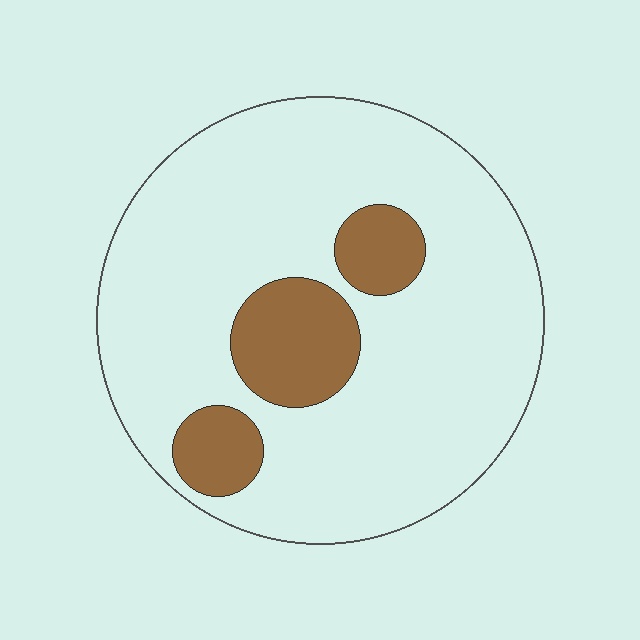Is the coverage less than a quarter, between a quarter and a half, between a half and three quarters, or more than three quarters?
Less than a quarter.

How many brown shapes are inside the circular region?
3.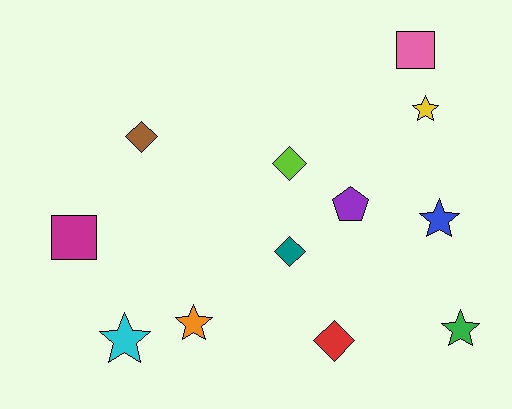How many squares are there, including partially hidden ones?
There are 2 squares.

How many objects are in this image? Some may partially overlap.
There are 12 objects.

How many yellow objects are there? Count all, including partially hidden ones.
There is 1 yellow object.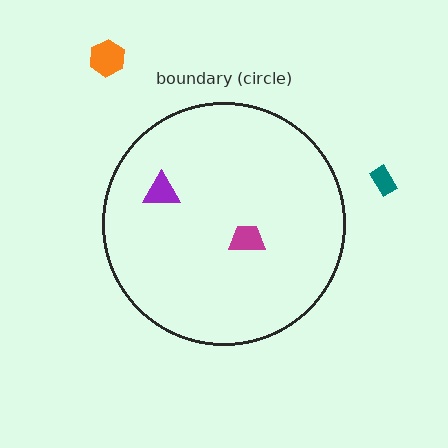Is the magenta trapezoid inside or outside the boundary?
Inside.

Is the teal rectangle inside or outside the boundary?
Outside.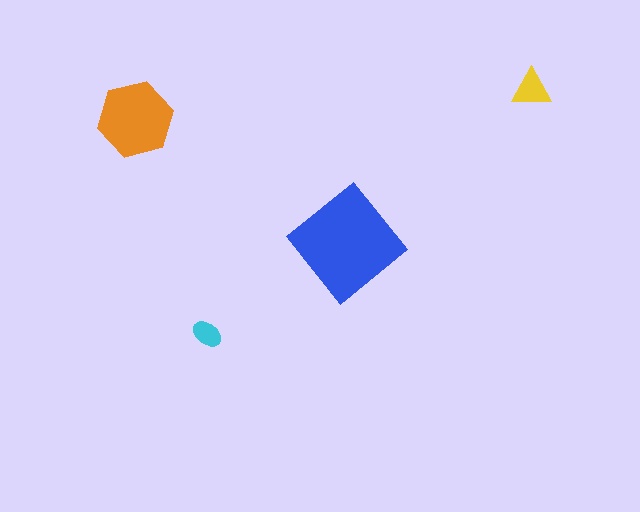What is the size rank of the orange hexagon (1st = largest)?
2nd.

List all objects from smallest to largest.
The cyan ellipse, the yellow triangle, the orange hexagon, the blue diamond.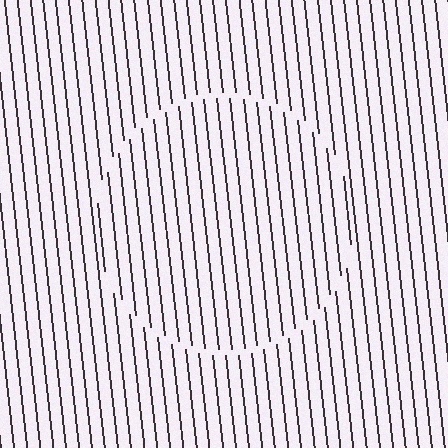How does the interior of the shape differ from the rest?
The interior of the shape contains the same grating, shifted by half a period — the contour is defined by the phase discontinuity where line-ends from the inner and outer gratings abut.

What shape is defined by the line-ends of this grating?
An illusory circle. The interior of the shape contains the same grating, shifted by half a period — the contour is defined by the phase discontinuity where line-ends from the inner and outer gratings abut.